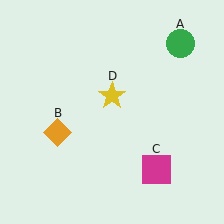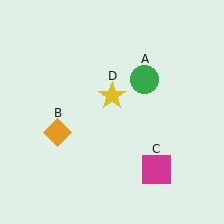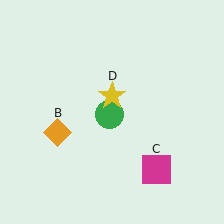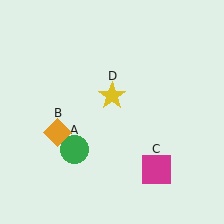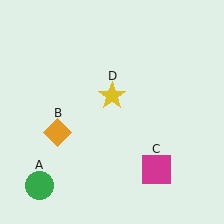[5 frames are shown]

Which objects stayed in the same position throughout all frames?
Orange diamond (object B) and magenta square (object C) and yellow star (object D) remained stationary.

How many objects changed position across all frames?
1 object changed position: green circle (object A).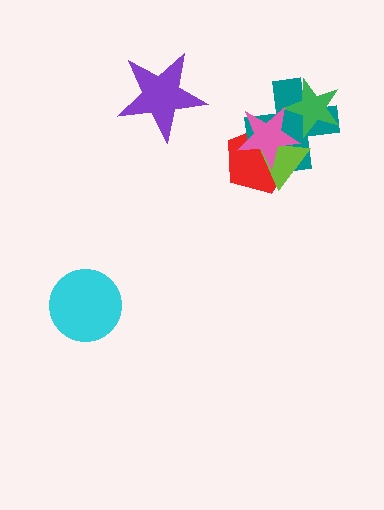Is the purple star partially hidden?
No, no other shape covers it.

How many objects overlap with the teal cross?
4 objects overlap with the teal cross.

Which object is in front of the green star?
The pink star is in front of the green star.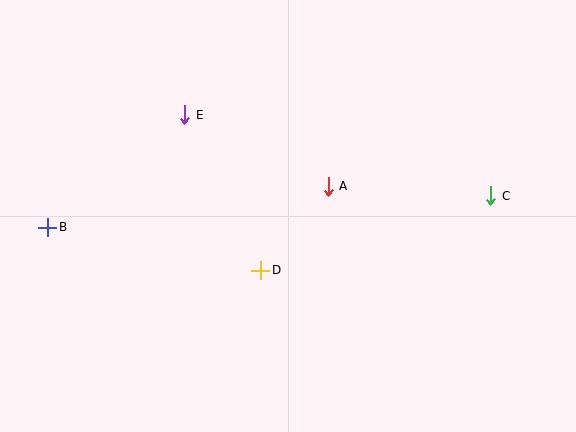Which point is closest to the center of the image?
Point A at (328, 186) is closest to the center.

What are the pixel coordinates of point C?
Point C is at (491, 196).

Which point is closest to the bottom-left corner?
Point B is closest to the bottom-left corner.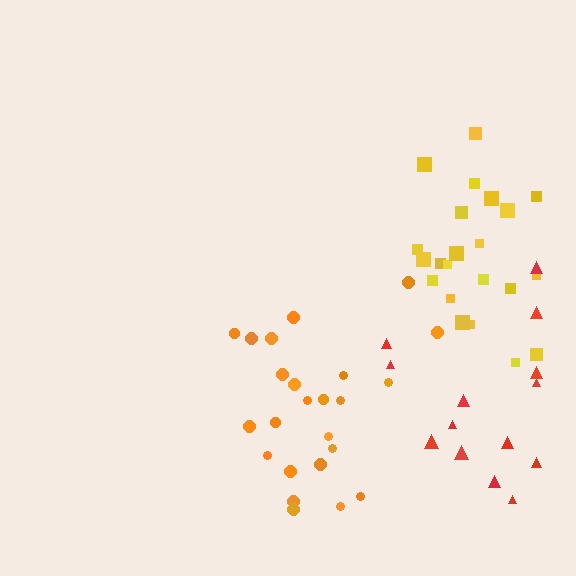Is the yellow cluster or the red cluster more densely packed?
Yellow.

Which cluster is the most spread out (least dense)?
Red.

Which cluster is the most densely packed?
Orange.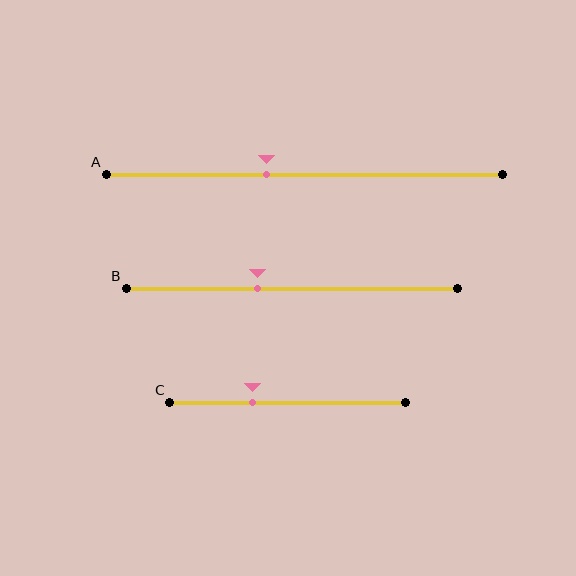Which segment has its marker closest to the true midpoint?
Segment A has its marker closest to the true midpoint.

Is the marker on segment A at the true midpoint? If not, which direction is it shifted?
No, the marker on segment A is shifted to the left by about 10% of the segment length.